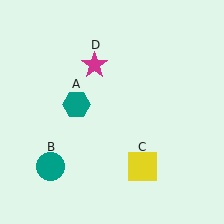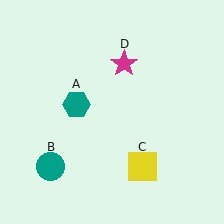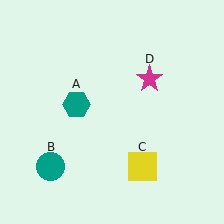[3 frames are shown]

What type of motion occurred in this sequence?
The magenta star (object D) rotated clockwise around the center of the scene.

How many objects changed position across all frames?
1 object changed position: magenta star (object D).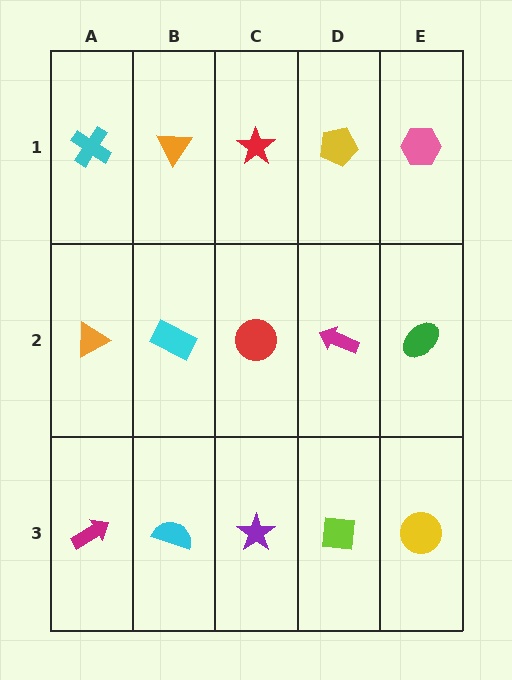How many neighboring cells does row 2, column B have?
4.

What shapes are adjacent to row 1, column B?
A cyan rectangle (row 2, column B), a cyan cross (row 1, column A), a red star (row 1, column C).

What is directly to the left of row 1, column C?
An orange triangle.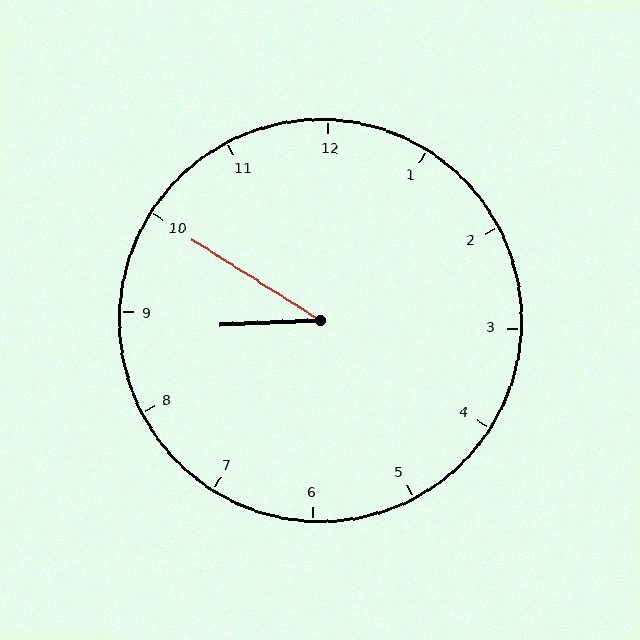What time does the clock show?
8:50.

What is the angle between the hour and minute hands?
Approximately 35 degrees.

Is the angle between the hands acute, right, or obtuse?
It is acute.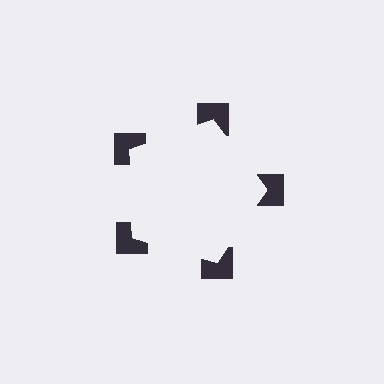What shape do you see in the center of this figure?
An illusory pentagon — its edges are inferred from the aligned wedge cuts in the notched squares, not physically drawn.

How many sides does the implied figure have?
5 sides.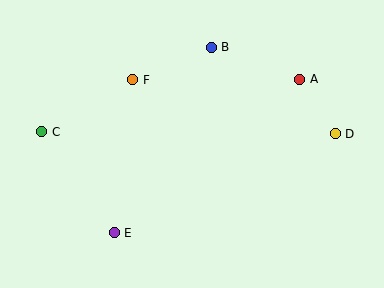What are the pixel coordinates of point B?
Point B is at (211, 47).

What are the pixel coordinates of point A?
Point A is at (300, 79).